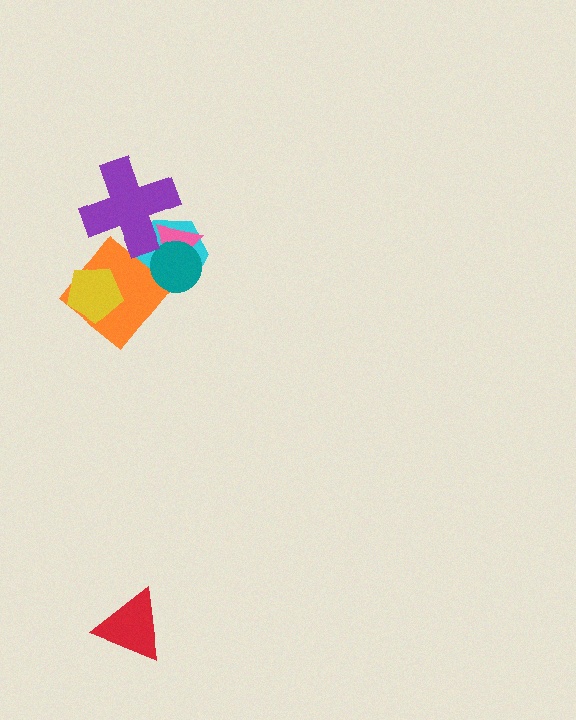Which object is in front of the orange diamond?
The yellow pentagon is in front of the orange diamond.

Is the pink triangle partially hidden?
Yes, it is partially covered by another shape.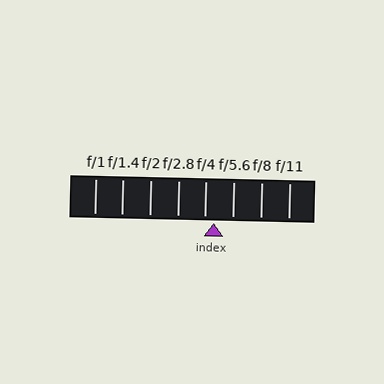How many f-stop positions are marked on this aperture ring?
There are 8 f-stop positions marked.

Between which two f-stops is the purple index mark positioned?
The index mark is between f/4 and f/5.6.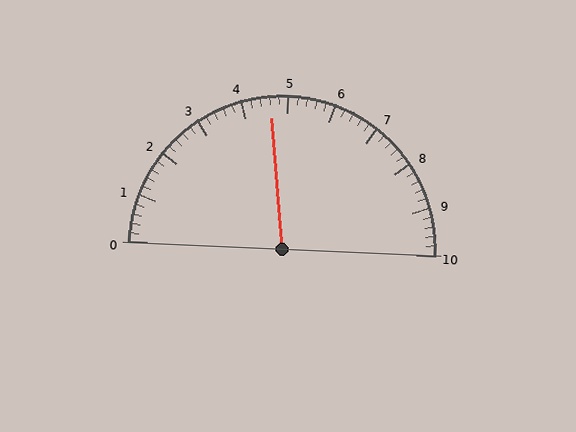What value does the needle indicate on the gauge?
The needle indicates approximately 4.6.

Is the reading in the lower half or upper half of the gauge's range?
The reading is in the lower half of the range (0 to 10).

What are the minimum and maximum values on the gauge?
The gauge ranges from 0 to 10.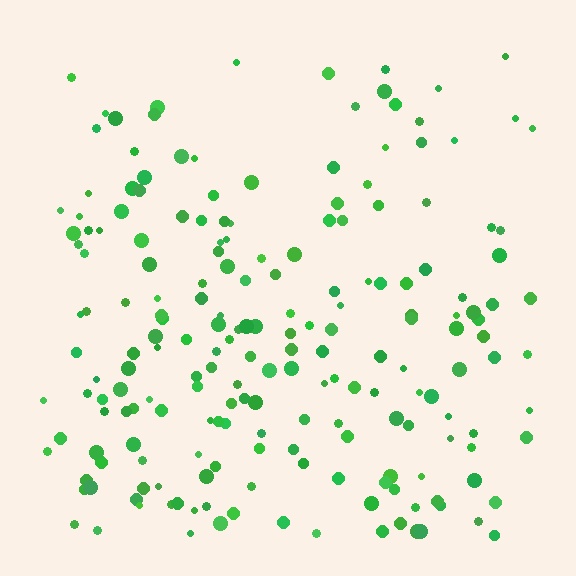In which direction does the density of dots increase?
From top to bottom, with the bottom side densest.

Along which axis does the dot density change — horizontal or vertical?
Vertical.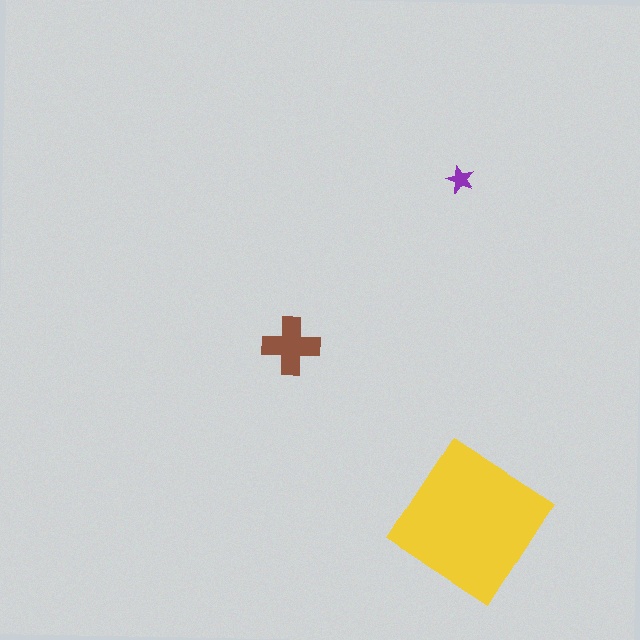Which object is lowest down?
The yellow diamond is bottommost.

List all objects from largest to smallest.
The yellow diamond, the brown cross, the purple star.